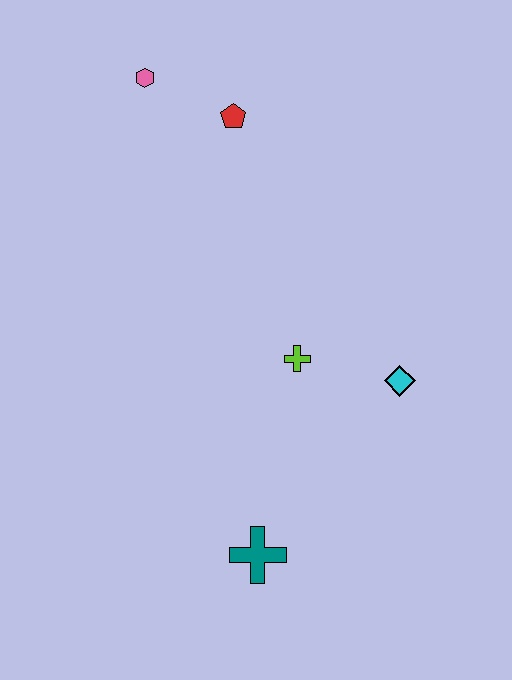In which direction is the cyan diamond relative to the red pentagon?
The cyan diamond is below the red pentagon.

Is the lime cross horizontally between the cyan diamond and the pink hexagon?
Yes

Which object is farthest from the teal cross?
The pink hexagon is farthest from the teal cross.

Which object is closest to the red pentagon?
The pink hexagon is closest to the red pentagon.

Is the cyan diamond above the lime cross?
No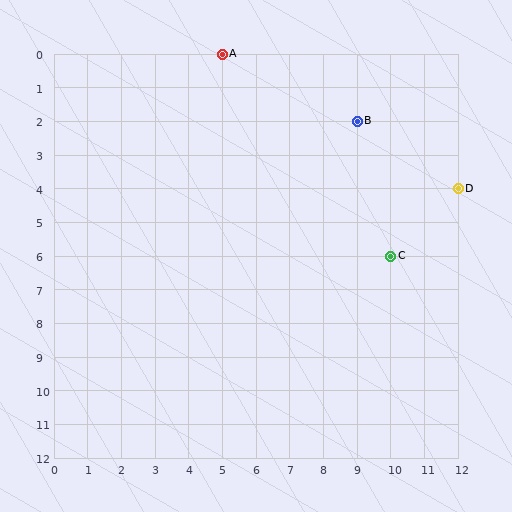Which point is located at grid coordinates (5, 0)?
Point A is at (5, 0).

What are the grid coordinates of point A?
Point A is at grid coordinates (5, 0).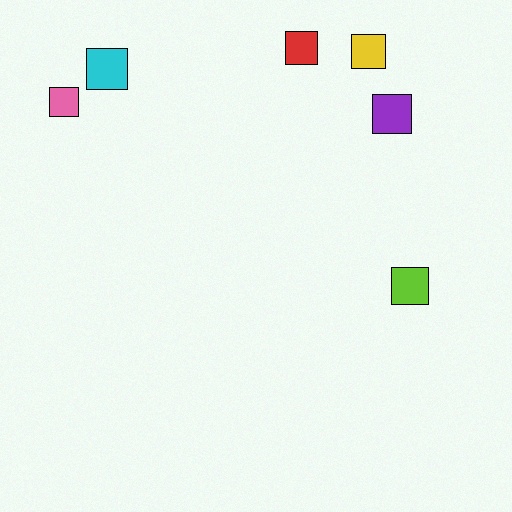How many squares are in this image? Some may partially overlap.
There are 6 squares.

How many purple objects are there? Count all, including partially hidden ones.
There is 1 purple object.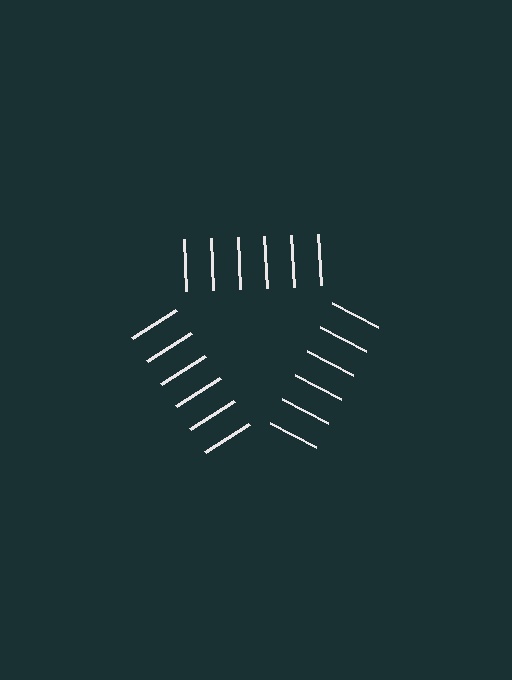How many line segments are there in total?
18 — 6 along each of the 3 edges.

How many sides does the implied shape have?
3 sides — the line-ends trace a triangle.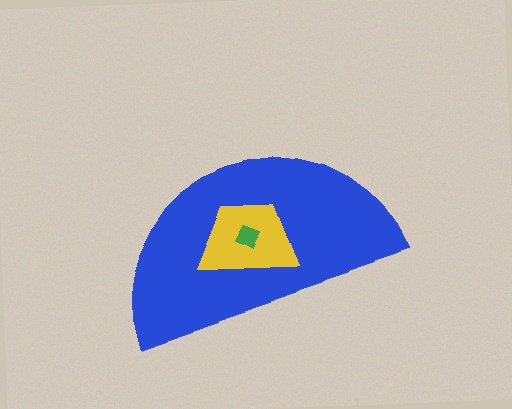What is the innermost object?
The green diamond.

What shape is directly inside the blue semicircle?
The yellow trapezoid.